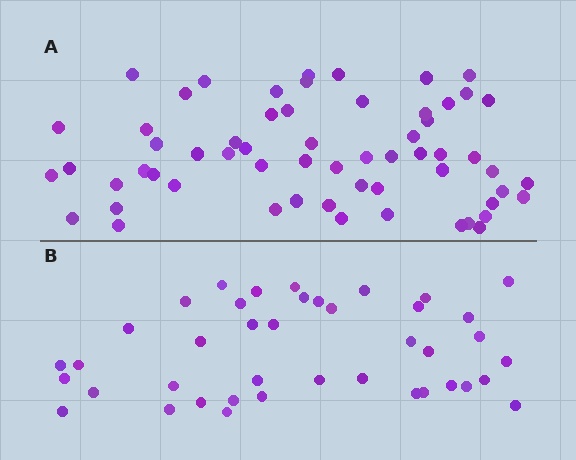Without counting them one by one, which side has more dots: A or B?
Region A (the top region) has more dots.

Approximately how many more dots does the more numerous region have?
Region A has approximately 20 more dots than region B.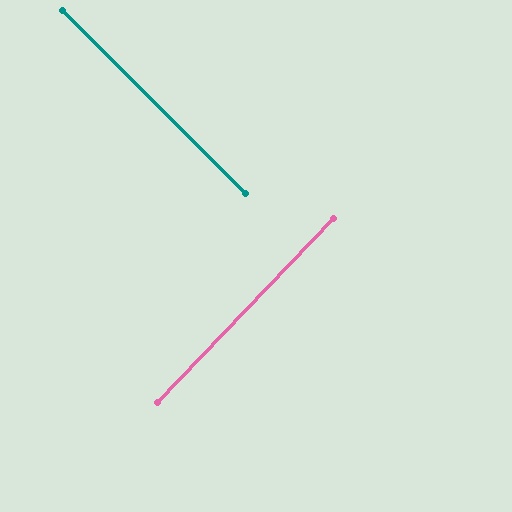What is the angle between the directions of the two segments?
Approximately 89 degrees.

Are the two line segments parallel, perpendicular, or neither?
Perpendicular — they meet at approximately 89°.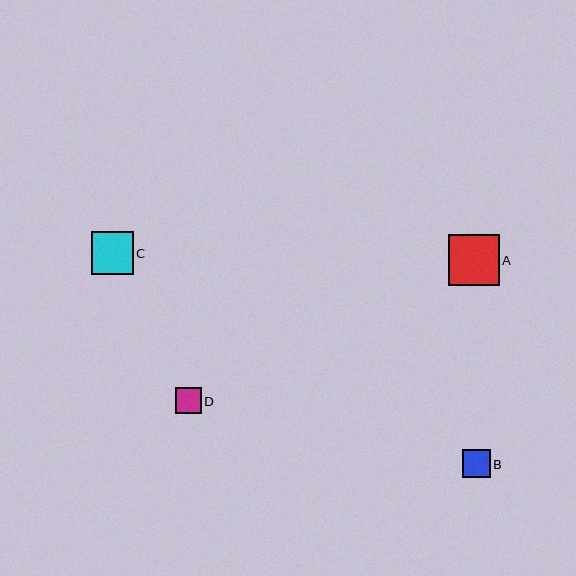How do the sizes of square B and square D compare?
Square B and square D are approximately the same size.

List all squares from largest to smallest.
From largest to smallest: A, C, B, D.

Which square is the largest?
Square A is the largest with a size of approximately 51 pixels.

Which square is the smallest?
Square D is the smallest with a size of approximately 26 pixels.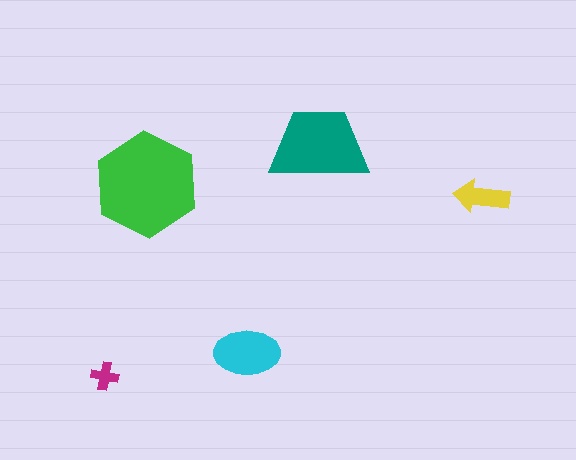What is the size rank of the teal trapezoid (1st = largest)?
2nd.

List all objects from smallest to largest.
The magenta cross, the yellow arrow, the cyan ellipse, the teal trapezoid, the green hexagon.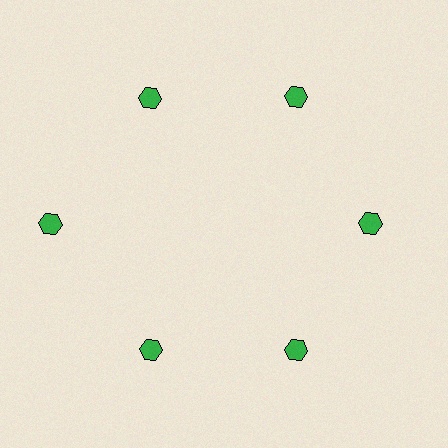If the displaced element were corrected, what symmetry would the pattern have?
It would have 6-fold rotational symmetry — the pattern would map onto itself every 60 degrees.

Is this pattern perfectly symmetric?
No. The 6 green hexagons are arranged in a ring, but one element near the 9 o'clock position is pushed outward from the center, breaking the 6-fold rotational symmetry.